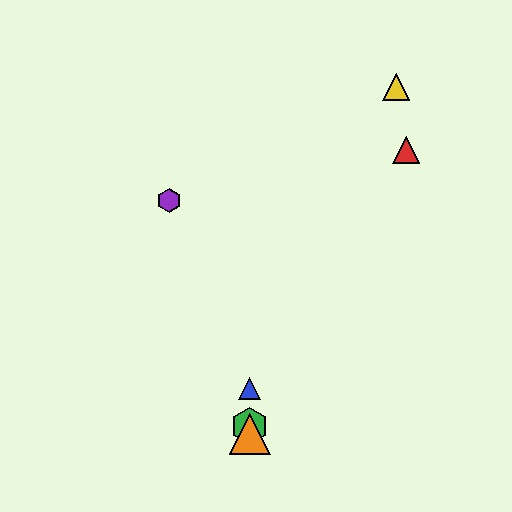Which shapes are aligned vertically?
The blue triangle, the green hexagon, the orange triangle are aligned vertically.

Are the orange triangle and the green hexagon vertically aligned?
Yes, both are at x≈250.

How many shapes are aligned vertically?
3 shapes (the blue triangle, the green hexagon, the orange triangle) are aligned vertically.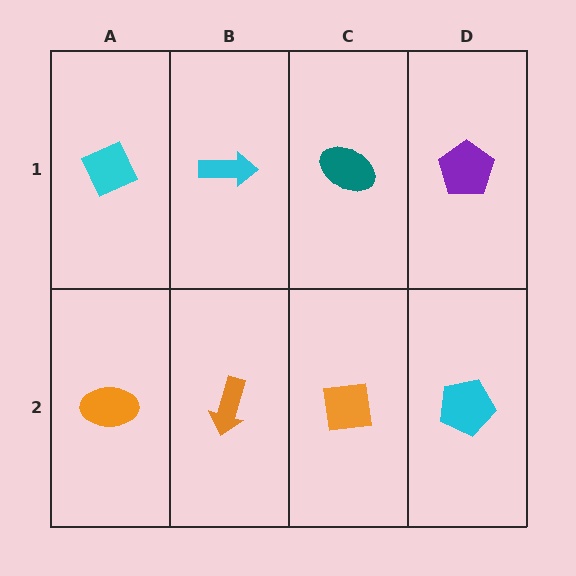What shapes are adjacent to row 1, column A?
An orange ellipse (row 2, column A), a cyan arrow (row 1, column B).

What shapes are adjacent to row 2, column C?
A teal ellipse (row 1, column C), an orange arrow (row 2, column B), a cyan pentagon (row 2, column D).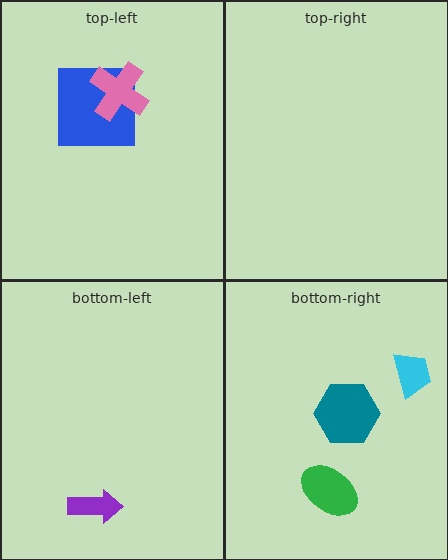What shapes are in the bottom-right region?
The green ellipse, the teal hexagon, the cyan trapezoid.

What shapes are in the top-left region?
The blue square, the pink cross.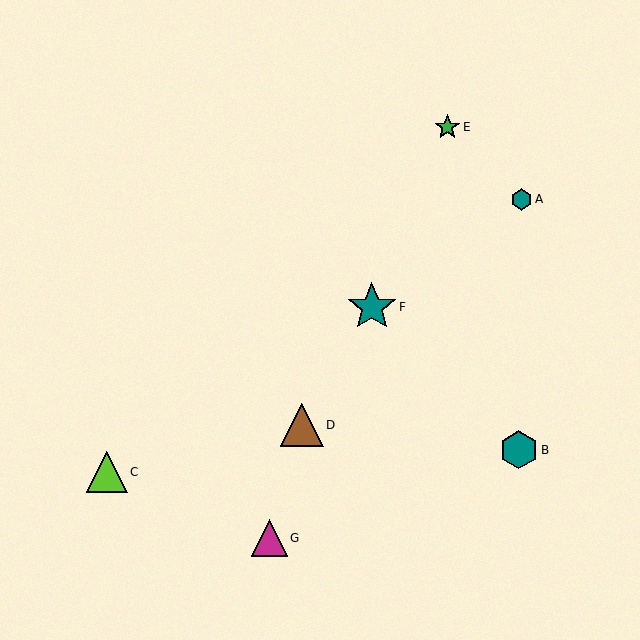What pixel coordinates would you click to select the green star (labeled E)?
Click at (447, 127) to select the green star E.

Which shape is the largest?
The teal star (labeled F) is the largest.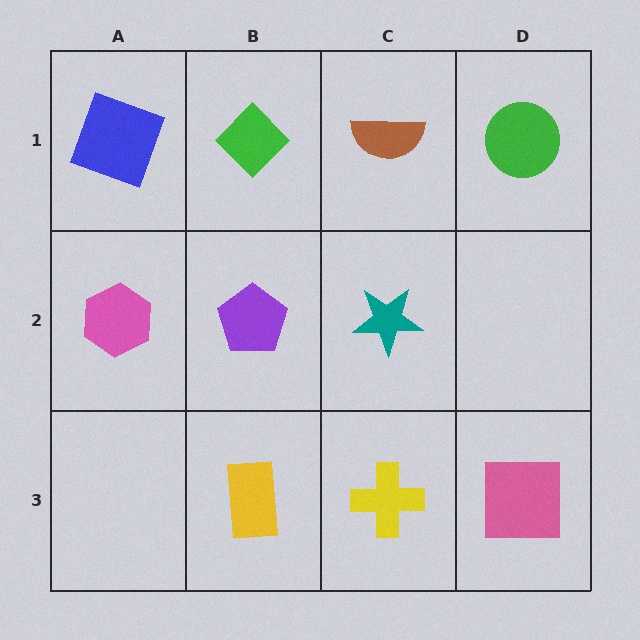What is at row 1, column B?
A green diamond.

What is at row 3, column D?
A pink square.